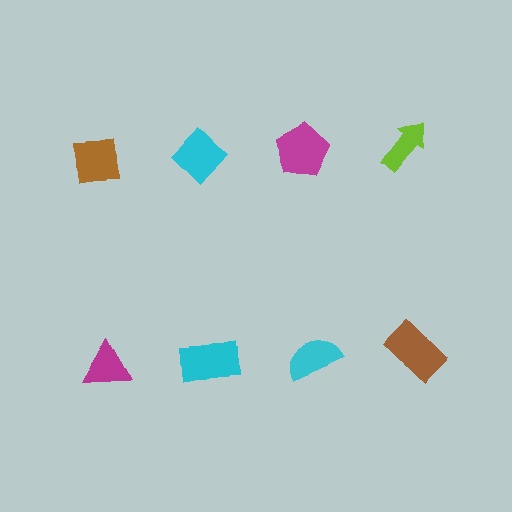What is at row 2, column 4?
A brown rectangle.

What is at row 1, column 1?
A brown square.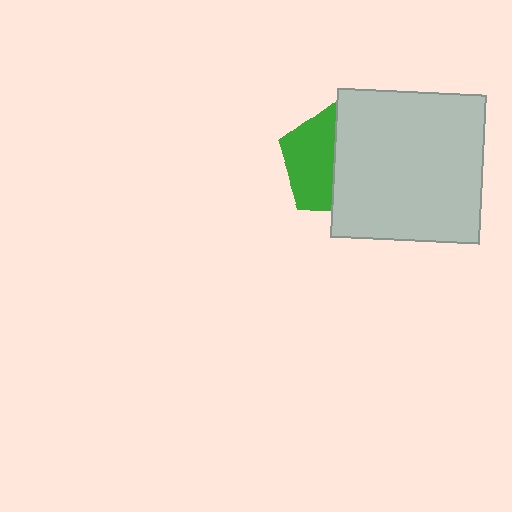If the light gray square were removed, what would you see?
You would see the complete green pentagon.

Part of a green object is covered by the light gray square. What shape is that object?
It is a pentagon.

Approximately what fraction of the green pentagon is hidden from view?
Roughly 52% of the green pentagon is hidden behind the light gray square.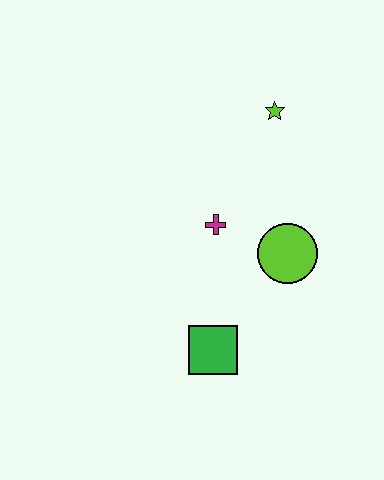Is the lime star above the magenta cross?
Yes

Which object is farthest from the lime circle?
The lime star is farthest from the lime circle.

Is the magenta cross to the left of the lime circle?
Yes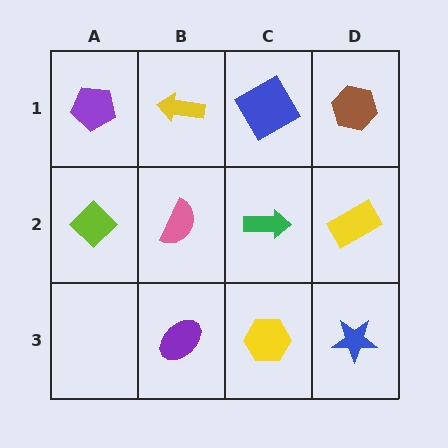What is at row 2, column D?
A yellow rectangle.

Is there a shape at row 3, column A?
No, that cell is empty.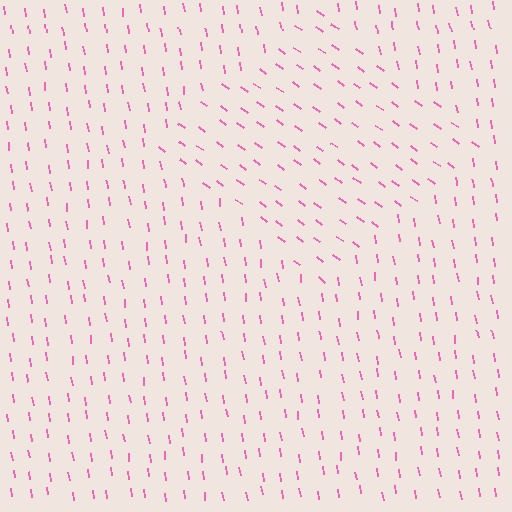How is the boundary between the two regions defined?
The boundary is defined purely by a change in line orientation (approximately 45 degrees difference). All lines are the same color and thickness.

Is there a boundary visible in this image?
Yes, there is a texture boundary formed by a change in line orientation.